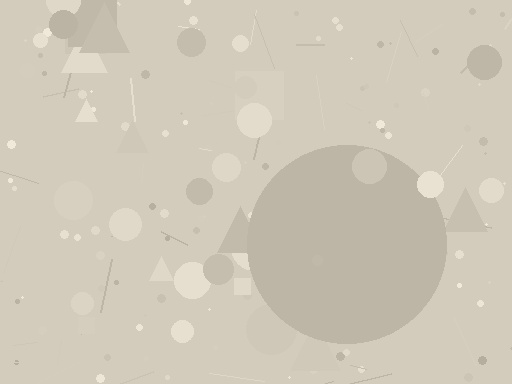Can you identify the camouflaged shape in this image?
The camouflaged shape is a circle.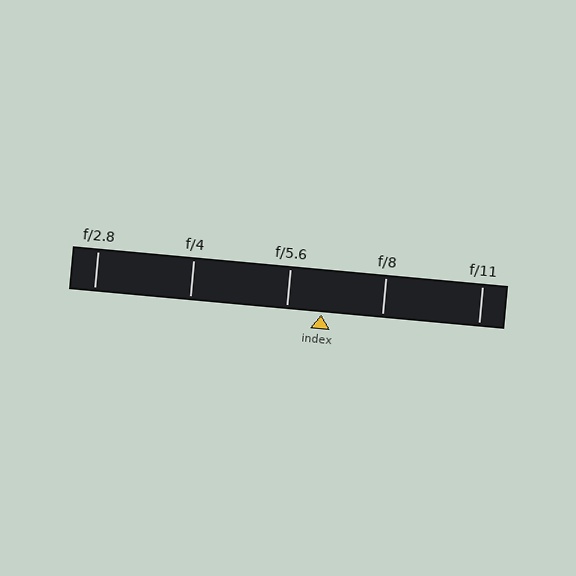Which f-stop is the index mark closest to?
The index mark is closest to f/5.6.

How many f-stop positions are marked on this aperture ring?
There are 5 f-stop positions marked.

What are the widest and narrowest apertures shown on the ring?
The widest aperture shown is f/2.8 and the narrowest is f/11.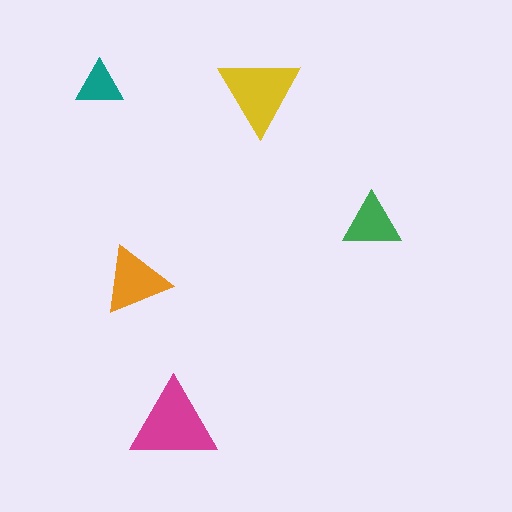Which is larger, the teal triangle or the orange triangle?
The orange one.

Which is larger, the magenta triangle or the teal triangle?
The magenta one.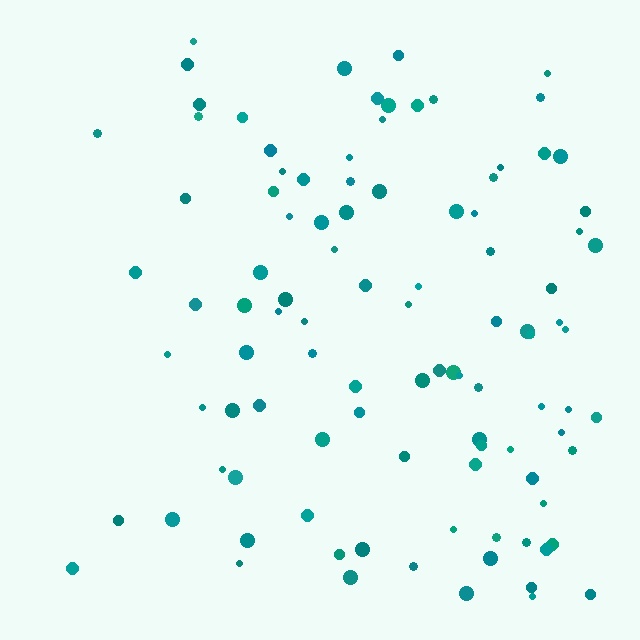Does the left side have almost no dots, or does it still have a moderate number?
Still a moderate number, just noticeably fewer than the right.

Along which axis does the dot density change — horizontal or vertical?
Horizontal.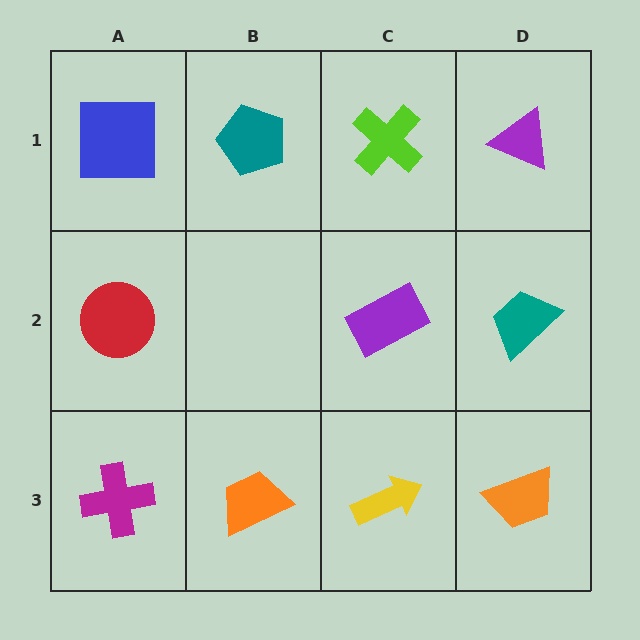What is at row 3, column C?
A yellow arrow.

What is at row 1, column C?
A lime cross.